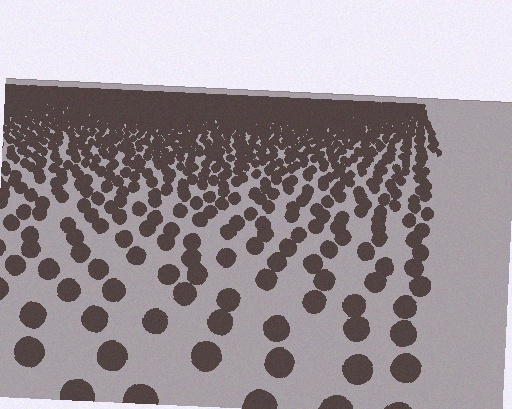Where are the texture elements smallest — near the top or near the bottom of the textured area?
Near the top.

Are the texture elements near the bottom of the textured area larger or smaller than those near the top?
Larger. Near the bottom, elements are closer to the viewer and appear at a bigger on-screen size.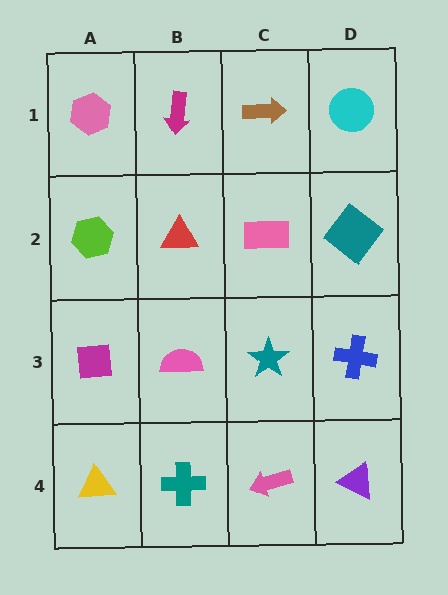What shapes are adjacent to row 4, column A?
A magenta square (row 3, column A), a teal cross (row 4, column B).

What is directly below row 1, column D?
A teal diamond.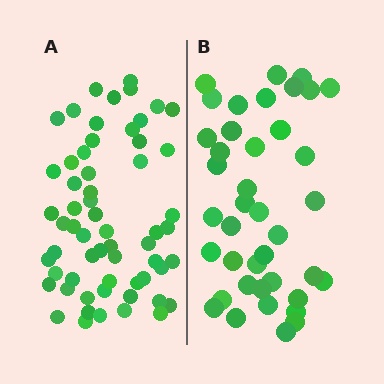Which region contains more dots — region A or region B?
Region A (the left region) has more dots.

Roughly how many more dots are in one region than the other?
Region A has approximately 20 more dots than region B.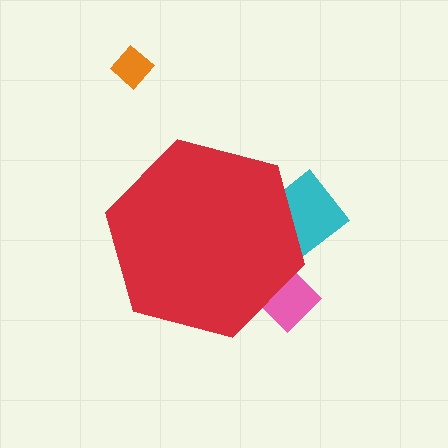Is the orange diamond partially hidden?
No, the orange diamond is fully visible.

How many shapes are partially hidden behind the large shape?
2 shapes are partially hidden.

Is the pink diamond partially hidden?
Yes, the pink diamond is partially hidden behind the red hexagon.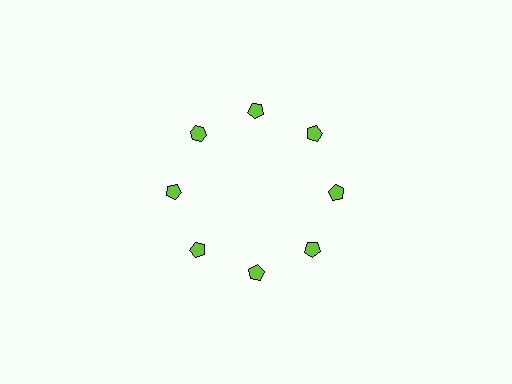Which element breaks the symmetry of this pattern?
The lime hexagon at roughly the 10 o'clock position breaks the symmetry. All other shapes are lime pentagons.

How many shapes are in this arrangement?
There are 8 shapes arranged in a ring pattern.